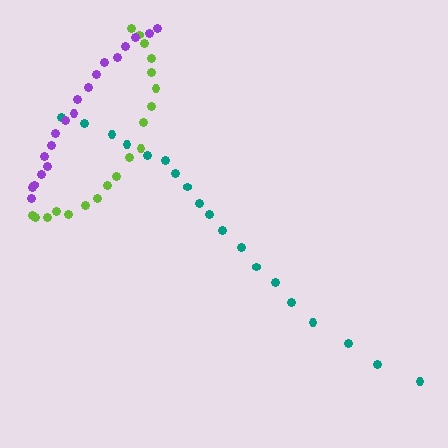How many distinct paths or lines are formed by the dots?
There are 3 distinct paths.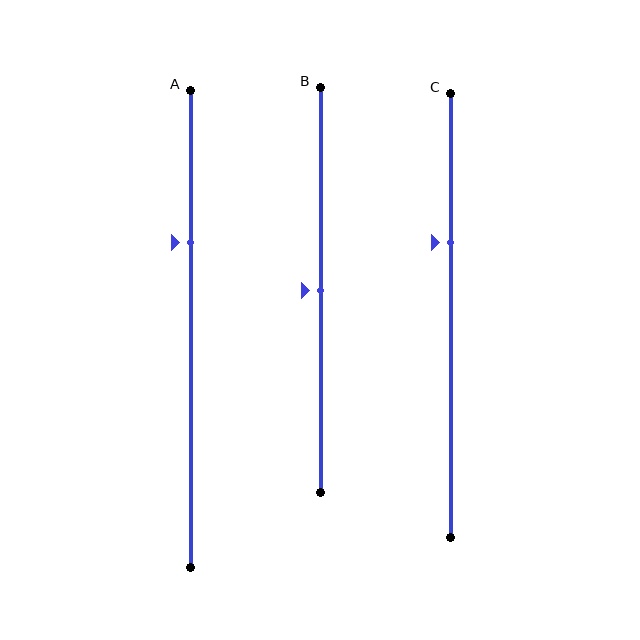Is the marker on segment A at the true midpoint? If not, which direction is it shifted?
No, the marker on segment A is shifted upward by about 18% of the segment length.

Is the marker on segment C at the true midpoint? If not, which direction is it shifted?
No, the marker on segment C is shifted upward by about 17% of the segment length.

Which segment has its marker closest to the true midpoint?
Segment B has its marker closest to the true midpoint.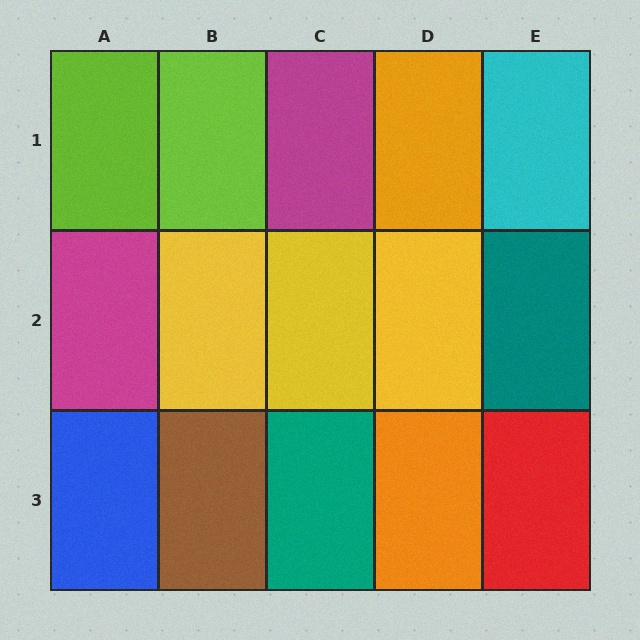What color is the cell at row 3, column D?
Orange.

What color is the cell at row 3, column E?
Red.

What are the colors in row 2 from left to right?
Magenta, yellow, yellow, yellow, teal.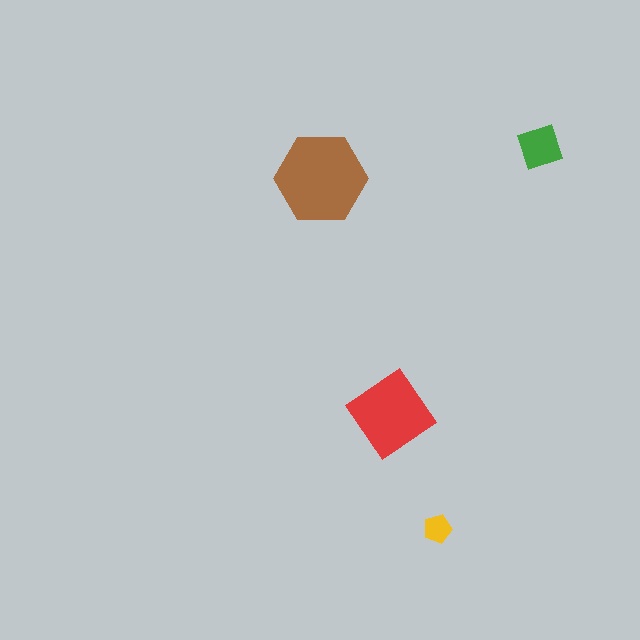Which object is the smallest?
The yellow pentagon.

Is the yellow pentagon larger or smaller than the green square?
Smaller.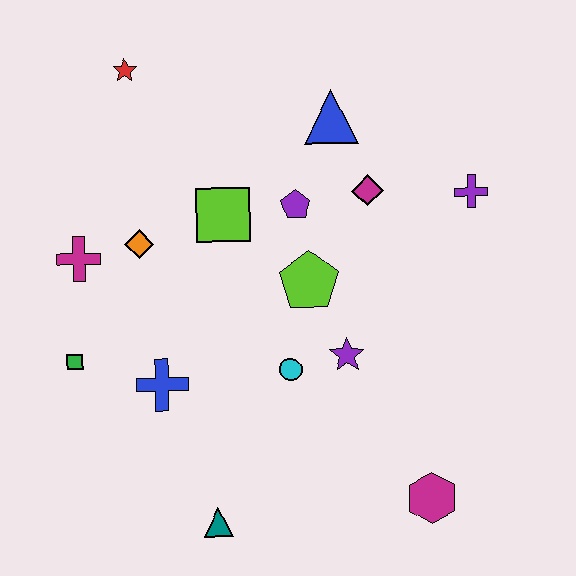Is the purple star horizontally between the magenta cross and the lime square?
No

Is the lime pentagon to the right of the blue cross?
Yes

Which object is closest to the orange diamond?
The magenta cross is closest to the orange diamond.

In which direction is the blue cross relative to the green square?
The blue cross is to the right of the green square.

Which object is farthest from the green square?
The purple cross is farthest from the green square.